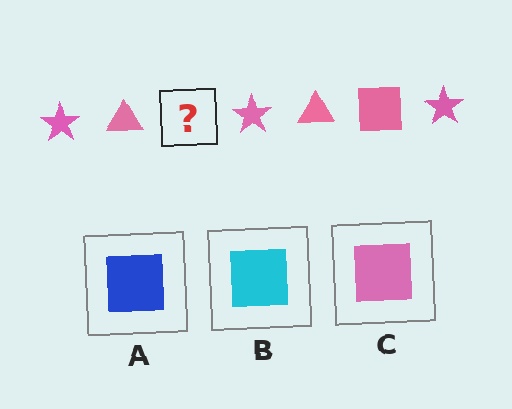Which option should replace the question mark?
Option C.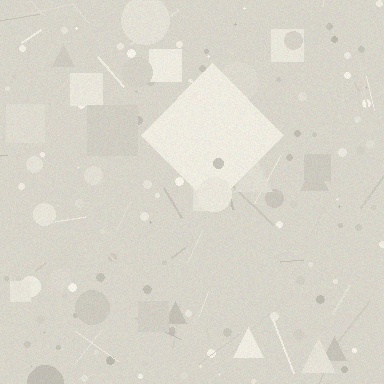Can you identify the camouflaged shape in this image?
The camouflaged shape is a diamond.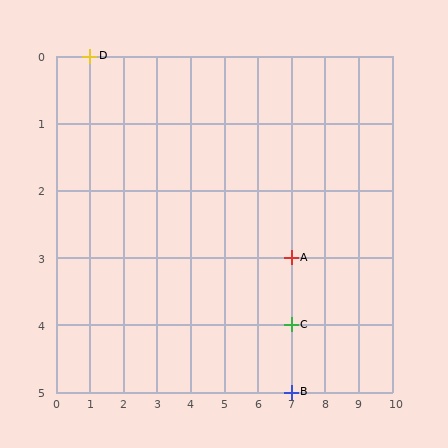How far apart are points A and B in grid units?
Points A and B are 2 rows apart.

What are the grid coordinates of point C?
Point C is at grid coordinates (7, 4).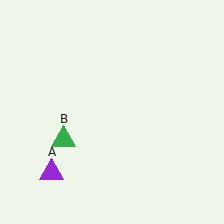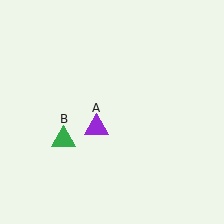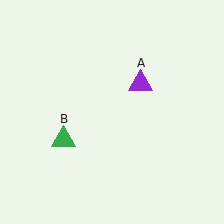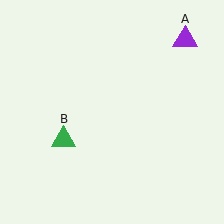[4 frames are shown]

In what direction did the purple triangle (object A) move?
The purple triangle (object A) moved up and to the right.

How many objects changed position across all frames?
1 object changed position: purple triangle (object A).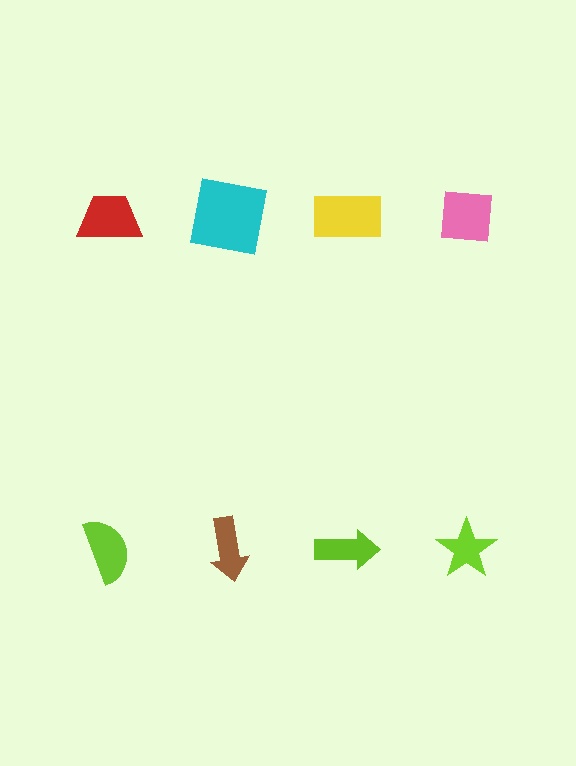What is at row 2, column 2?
A brown arrow.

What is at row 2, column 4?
A lime star.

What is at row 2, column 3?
A lime arrow.